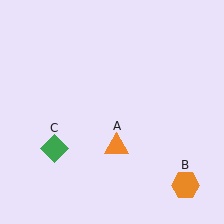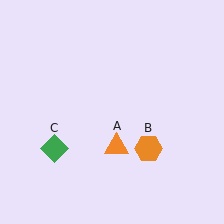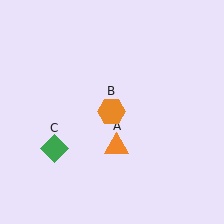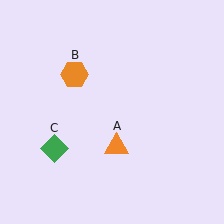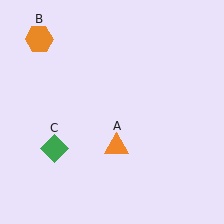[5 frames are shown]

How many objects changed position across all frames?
1 object changed position: orange hexagon (object B).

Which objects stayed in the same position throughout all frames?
Orange triangle (object A) and green diamond (object C) remained stationary.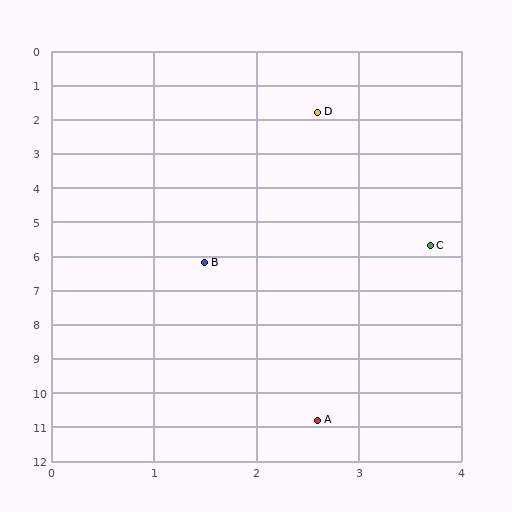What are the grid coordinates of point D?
Point D is at approximately (2.6, 1.8).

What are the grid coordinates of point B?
Point B is at approximately (1.5, 6.2).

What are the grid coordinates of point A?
Point A is at approximately (2.6, 10.8).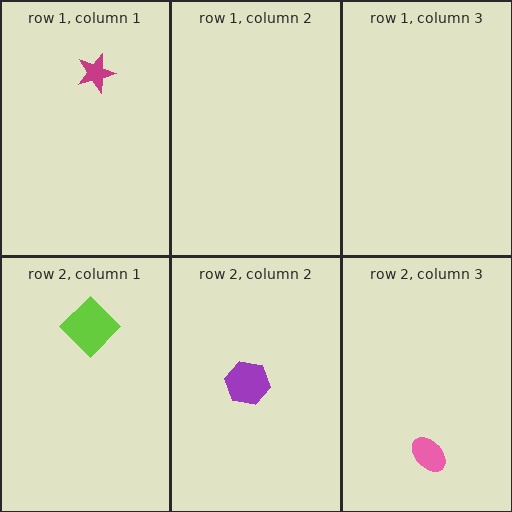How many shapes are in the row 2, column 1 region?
1.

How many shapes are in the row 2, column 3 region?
1.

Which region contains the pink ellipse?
The row 2, column 3 region.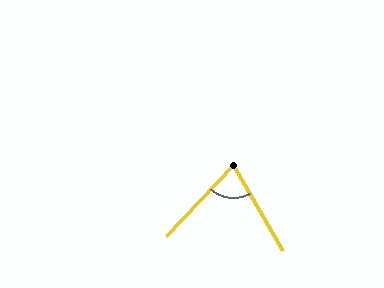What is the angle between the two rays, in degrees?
Approximately 73 degrees.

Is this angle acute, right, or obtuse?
It is acute.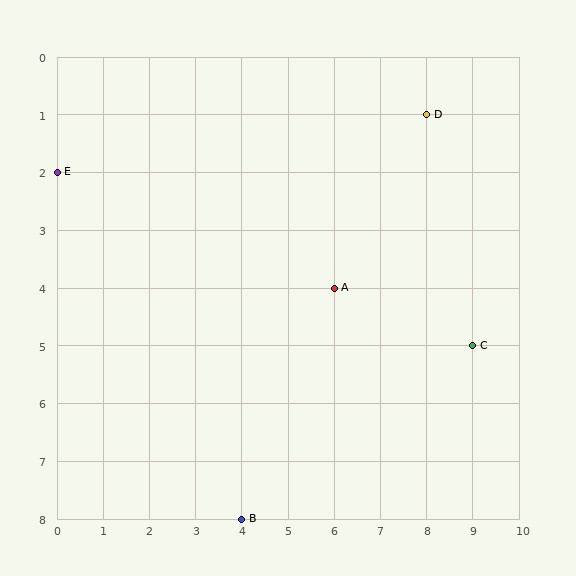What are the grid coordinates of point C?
Point C is at grid coordinates (9, 5).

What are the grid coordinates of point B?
Point B is at grid coordinates (4, 8).